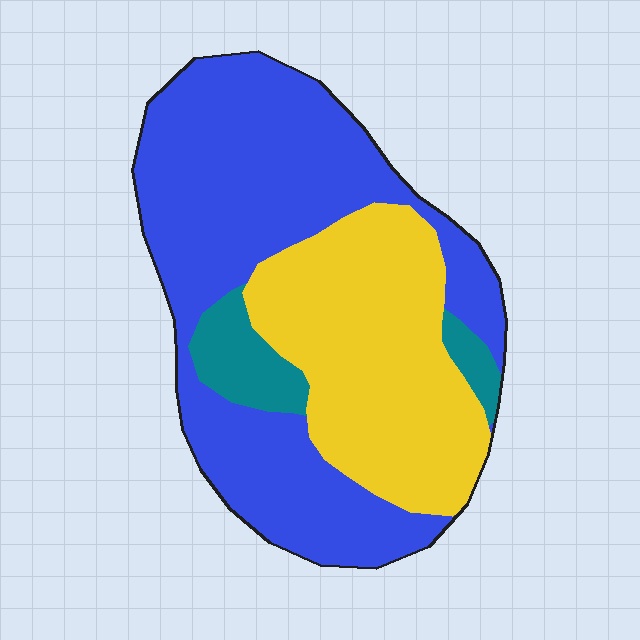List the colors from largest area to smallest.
From largest to smallest: blue, yellow, teal.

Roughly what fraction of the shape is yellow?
Yellow takes up about one third (1/3) of the shape.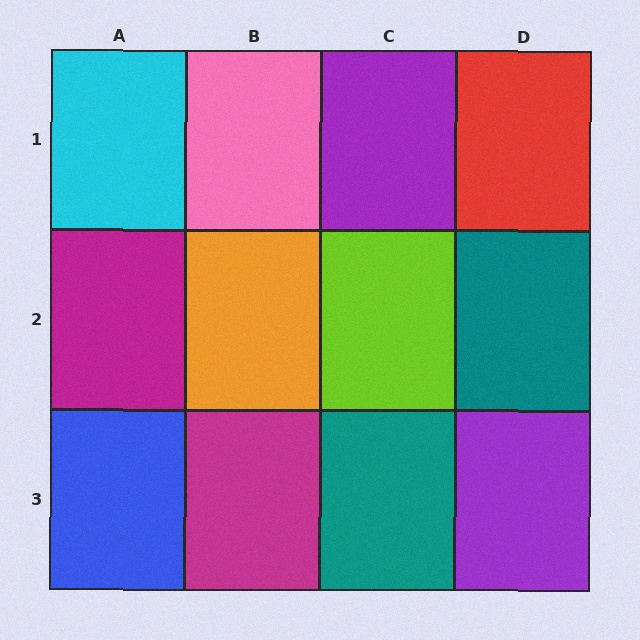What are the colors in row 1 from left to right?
Cyan, pink, purple, red.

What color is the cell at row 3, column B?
Magenta.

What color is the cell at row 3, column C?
Teal.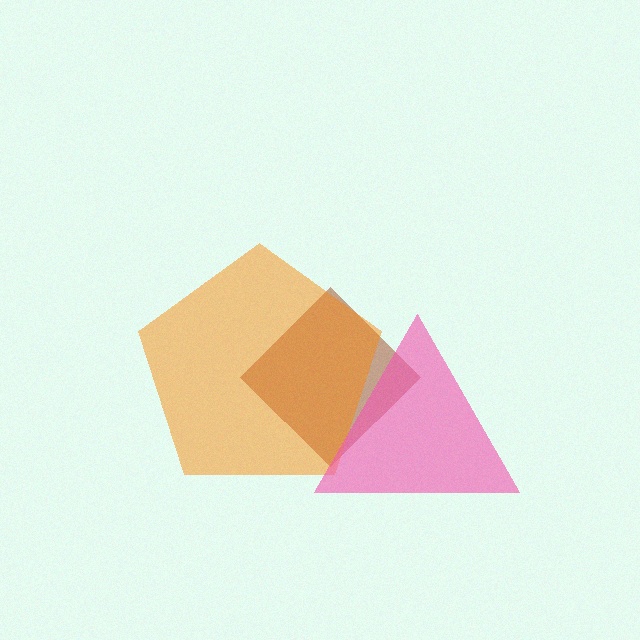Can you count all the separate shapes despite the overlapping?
Yes, there are 3 separate shapes.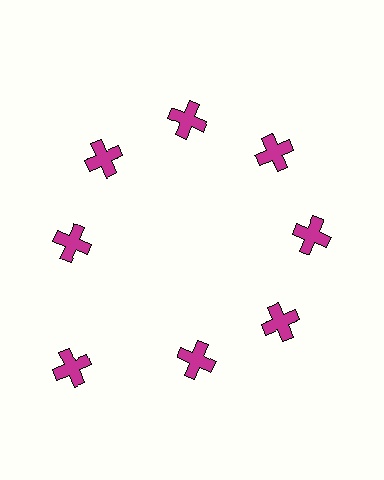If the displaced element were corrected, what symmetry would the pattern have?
It would have 8-fold rotational symmetry — the pattern would map onto itself every 45 degrees.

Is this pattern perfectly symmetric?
No. The 8 magenta crosses are arranged in a ring, but one element near the 8 o'clock position is pushed outward from the center, breaking the 8-fold rotational symmetry.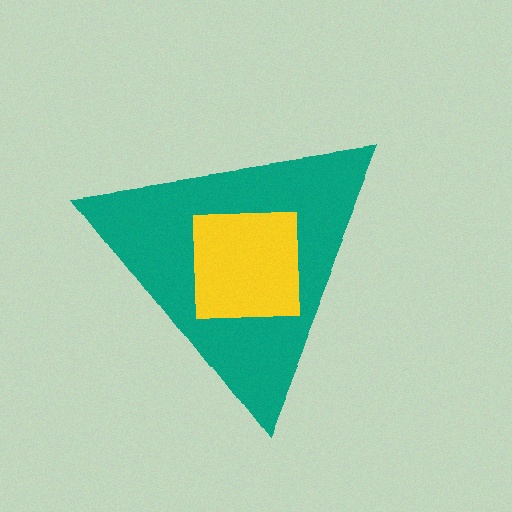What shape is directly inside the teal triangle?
The yellow square.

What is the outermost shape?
The teal triangle.